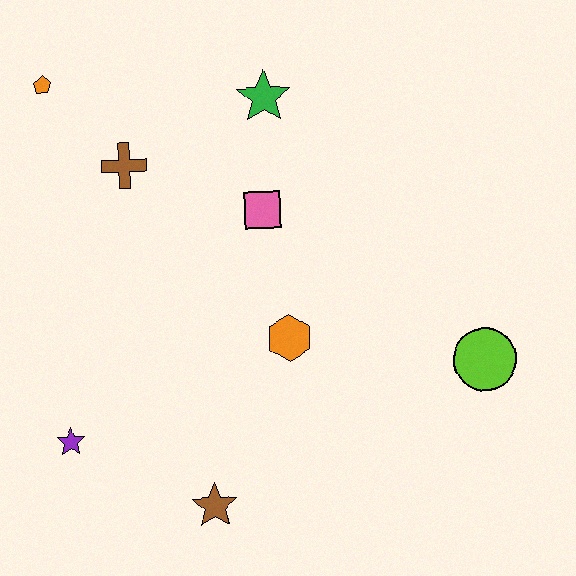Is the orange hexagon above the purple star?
Yes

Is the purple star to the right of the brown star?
No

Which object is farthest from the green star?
The brown star is farthest from the green star.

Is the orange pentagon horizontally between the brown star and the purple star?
No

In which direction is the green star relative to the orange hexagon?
The green star is above the orange hexagon.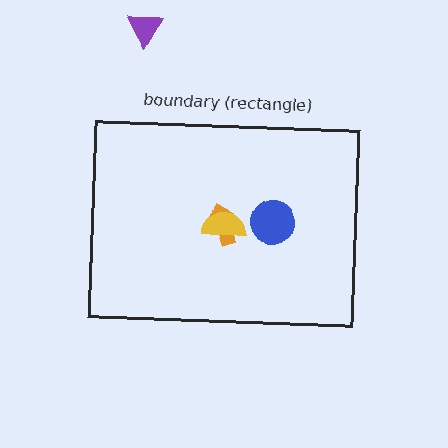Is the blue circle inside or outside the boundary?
Inside.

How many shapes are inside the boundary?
3 inside, 1 outside.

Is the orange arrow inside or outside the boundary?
Inside.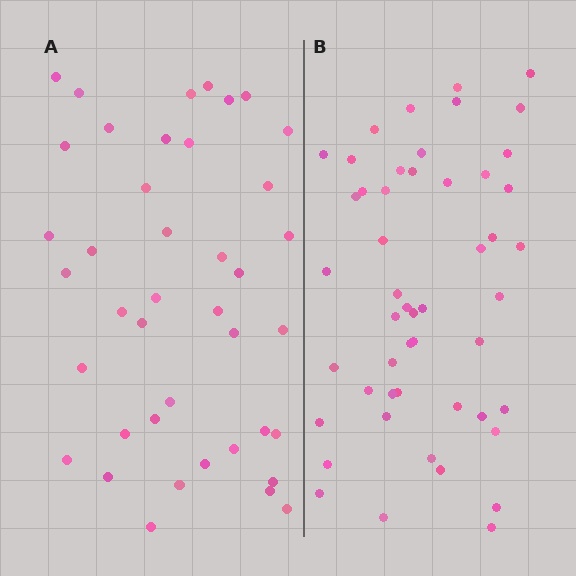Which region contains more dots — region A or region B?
Region B (the right region) has more dots.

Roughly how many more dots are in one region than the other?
Region B has roughly 8 or so more dots than region A.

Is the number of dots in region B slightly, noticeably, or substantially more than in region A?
Region B has only slightly more — the two regions are fairly close. The ratio is roughly 1.2 to 1.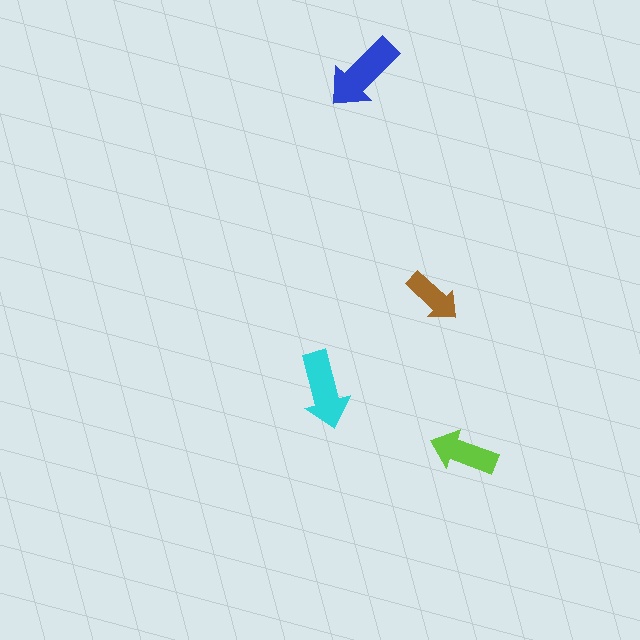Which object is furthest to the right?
The lime arrow is rightmost.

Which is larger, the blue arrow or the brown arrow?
The blue one.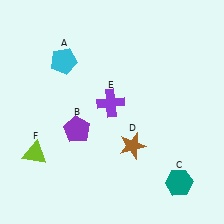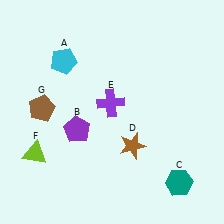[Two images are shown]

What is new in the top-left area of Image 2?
A brown pentagon (G) was added in the top-left area of Image 2.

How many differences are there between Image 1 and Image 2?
There is 1 difference between the two images.